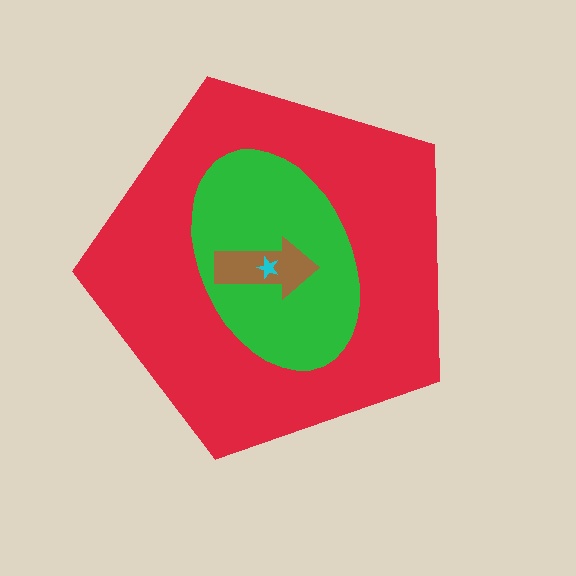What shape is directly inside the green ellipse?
The brown arrow.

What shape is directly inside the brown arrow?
The cyan star.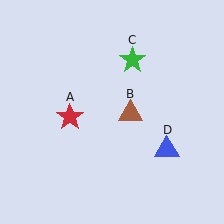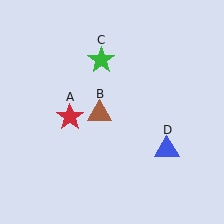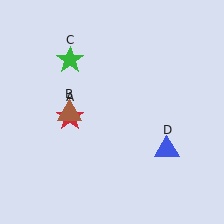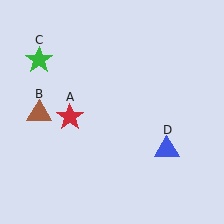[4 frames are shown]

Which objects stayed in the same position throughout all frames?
Red star (object A) and blue triangle (object D) remained stationary.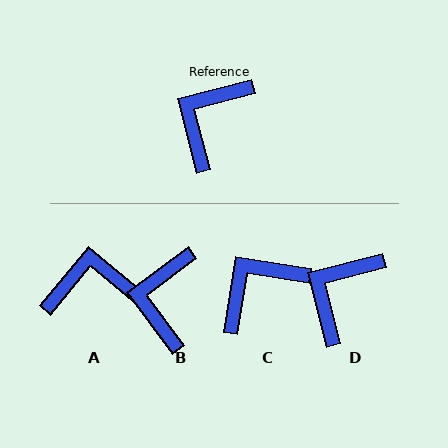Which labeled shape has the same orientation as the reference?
D.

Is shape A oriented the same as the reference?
No, it is off by about 54 degrees.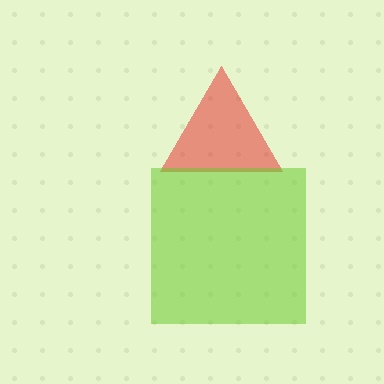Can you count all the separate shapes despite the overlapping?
Yes, there are 2 separate shapes.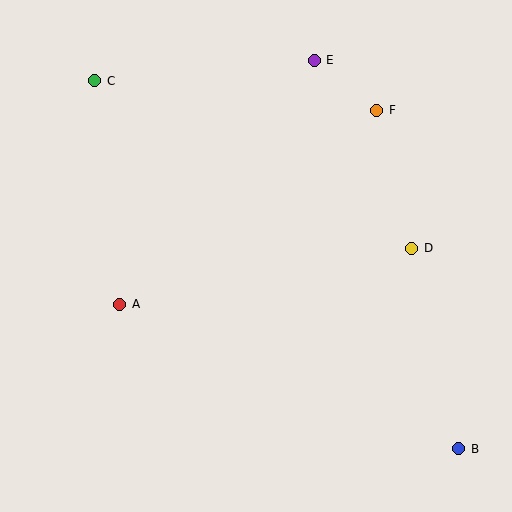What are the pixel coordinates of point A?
Point A is at (120, 304).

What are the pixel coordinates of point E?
Point E is at (314, 60).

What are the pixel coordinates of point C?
Point C is at (95, 81).